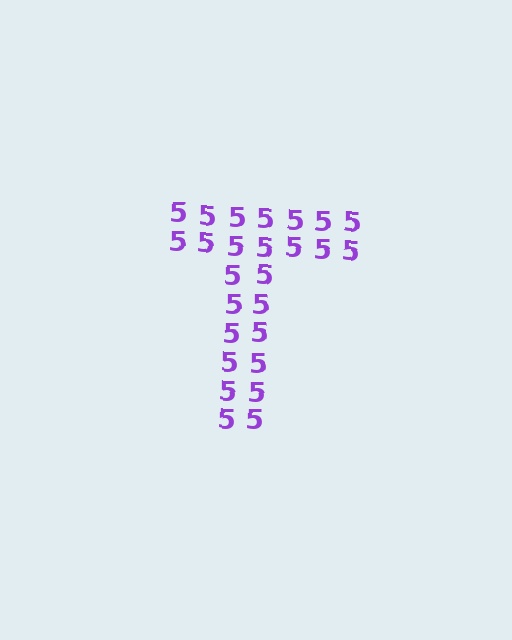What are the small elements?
The small elements are digit 5's.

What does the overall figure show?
The overall figure shows the letter T.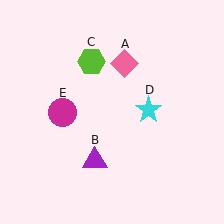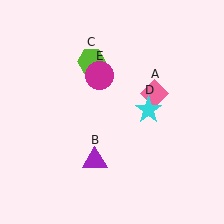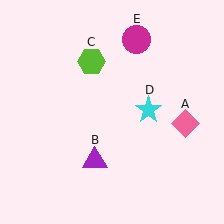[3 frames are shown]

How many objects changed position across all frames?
2 objects changed position: pink diamond (object A), magenta circle (object E).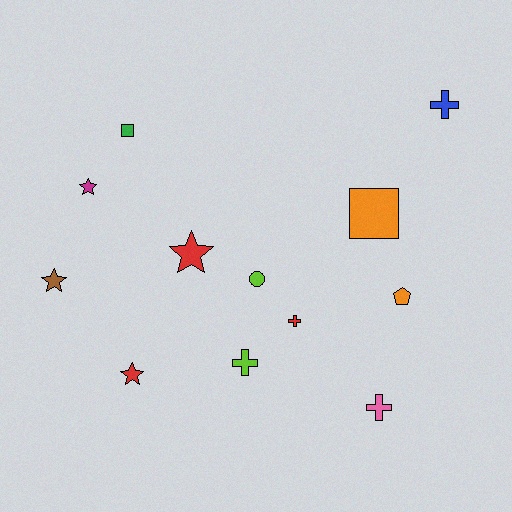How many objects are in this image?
There are 12 objects.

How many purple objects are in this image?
There are no purple objects.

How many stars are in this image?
There are 4 stars.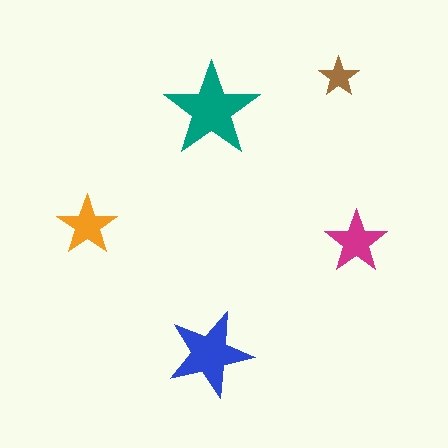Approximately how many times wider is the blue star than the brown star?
About 2 times wider.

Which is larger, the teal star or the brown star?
The teal one.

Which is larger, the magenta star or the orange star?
The magenta one.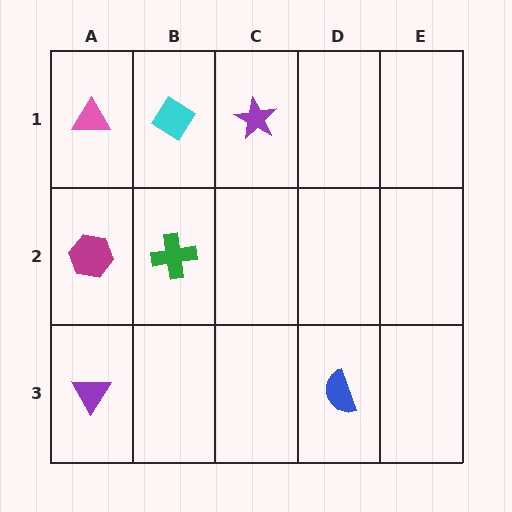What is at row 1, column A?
A pink triangle.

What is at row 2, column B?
A green cross.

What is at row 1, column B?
A cyan diamond.